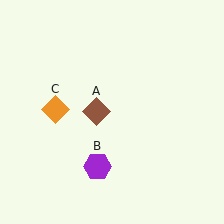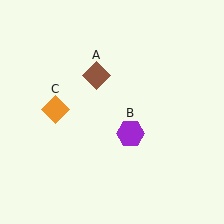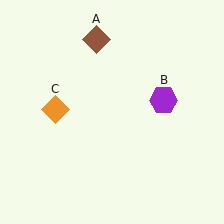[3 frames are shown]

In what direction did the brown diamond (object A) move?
The brown diamond (object A) moved up.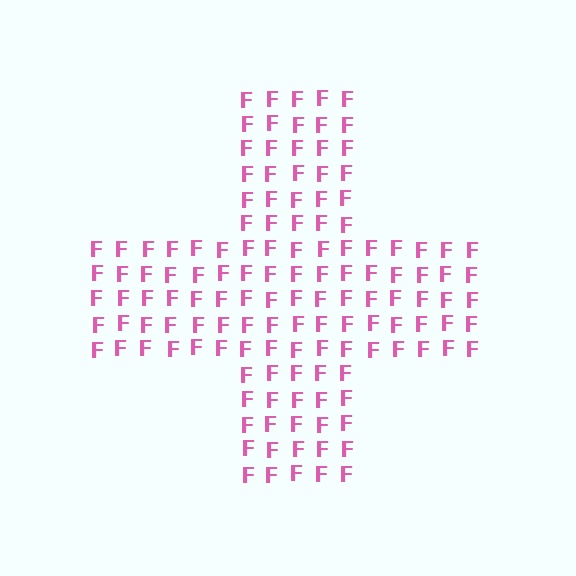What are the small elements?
The small elements are letter F's.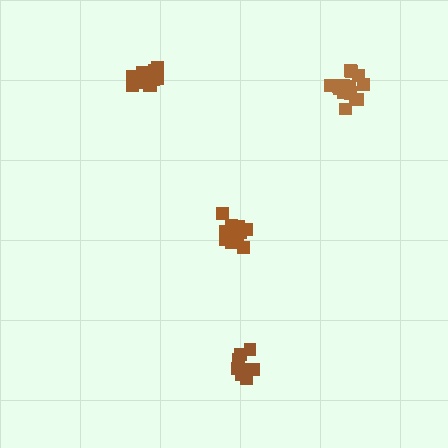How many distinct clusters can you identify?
There are 4 distinct clusters.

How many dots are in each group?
Group 1: 16 dots, Group 2: 12 dots, Group 3: 17 dots, Group 4: 16 dots (61 total).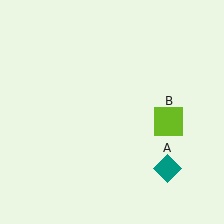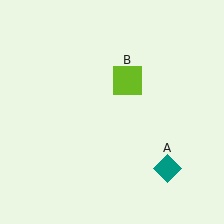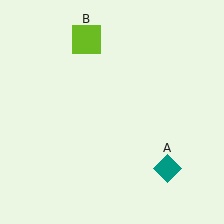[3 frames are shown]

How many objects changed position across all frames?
1 object changed position: lime square (object B).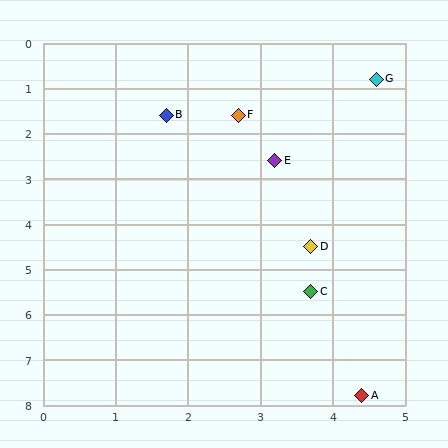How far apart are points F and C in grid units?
Points F and C are about 4.0 grid units apart.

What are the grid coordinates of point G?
Point G is at approximately (4.6, 0.8).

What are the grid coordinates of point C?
Point C is at approximately (3.7, 5.5).